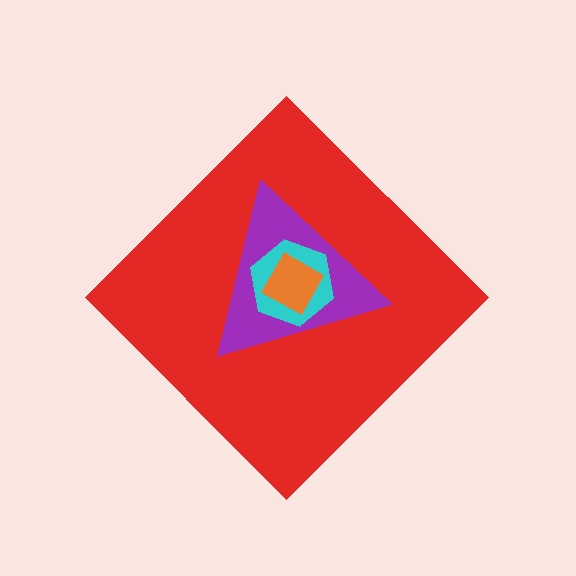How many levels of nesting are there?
4.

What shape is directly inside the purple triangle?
The cyan hexagon.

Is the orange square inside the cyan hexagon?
Yes.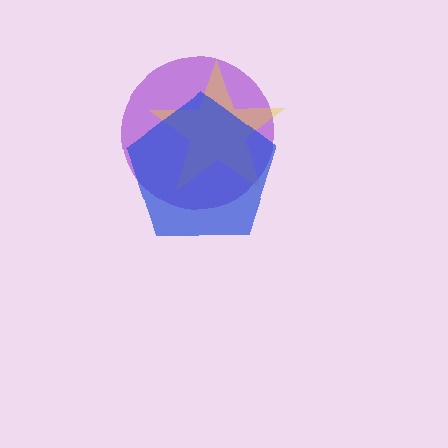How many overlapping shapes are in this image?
There are 3 overlapping shapes in the image.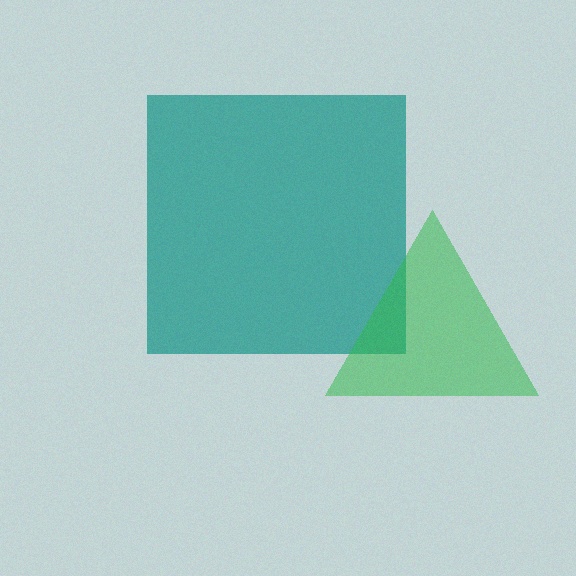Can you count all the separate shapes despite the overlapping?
Yes, there are 2 separate shapes.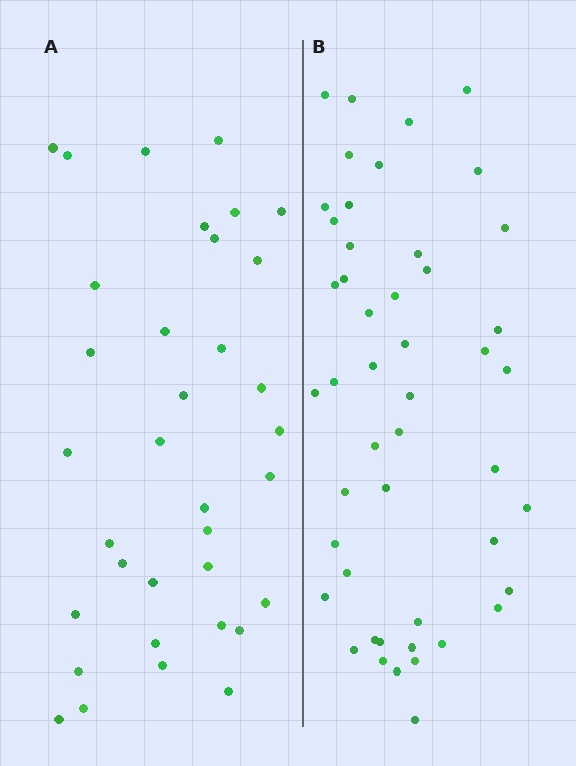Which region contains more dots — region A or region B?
Region B (the right region) has more dots.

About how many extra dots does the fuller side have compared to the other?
Region B has approximately 15 more dots than region A.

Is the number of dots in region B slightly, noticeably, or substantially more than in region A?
Region B has noticeably more, but not dramatically so. The ratio is roughly 1.4 to 1.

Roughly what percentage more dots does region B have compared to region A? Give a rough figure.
About 35% more.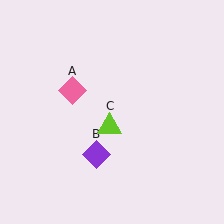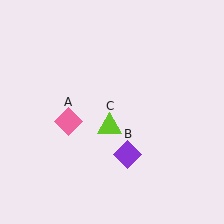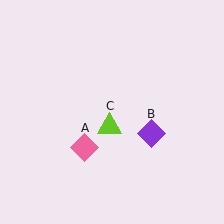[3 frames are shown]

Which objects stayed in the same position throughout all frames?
Lime triangle (object C) remained stationary.